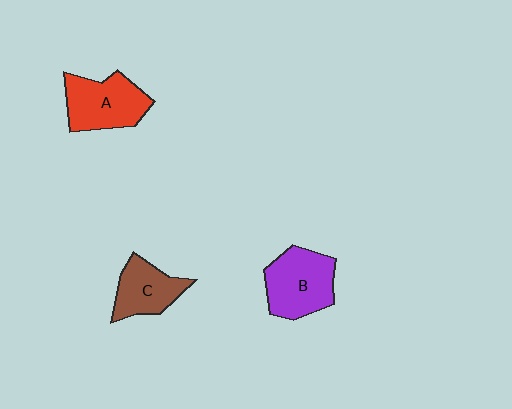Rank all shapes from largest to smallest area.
From largest to smallest: B (purple), A (red), C (brown).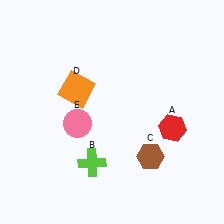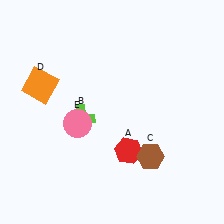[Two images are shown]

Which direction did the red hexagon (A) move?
The red hexagon (A) moved left.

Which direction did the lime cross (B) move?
The lime cross (B) moved up.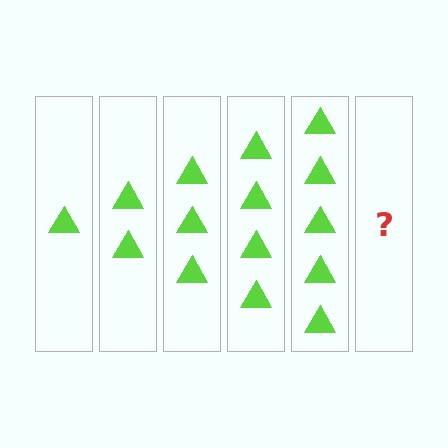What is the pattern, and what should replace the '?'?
The pattern is that each step adds one more triangle. The '?' should be 6 triangles.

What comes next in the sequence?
The next element should be 6 triangles.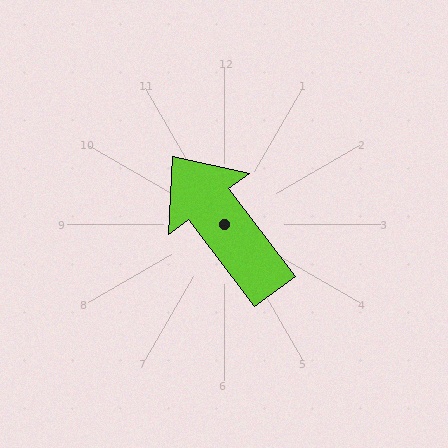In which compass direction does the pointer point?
Northwest.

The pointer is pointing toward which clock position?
Roughly 11 o'clock.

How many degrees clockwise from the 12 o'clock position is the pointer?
Approximately 323 degrees.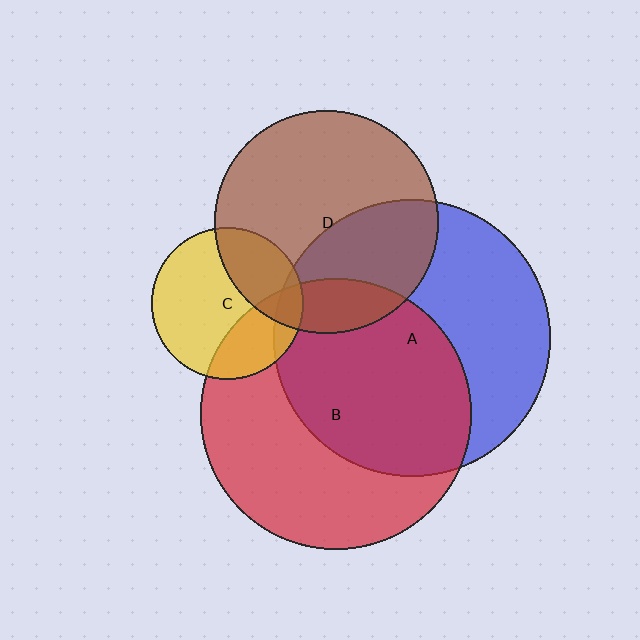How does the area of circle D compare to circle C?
Approximately 2.2 times.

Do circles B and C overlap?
Yes.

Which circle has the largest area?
Circle A (blue).